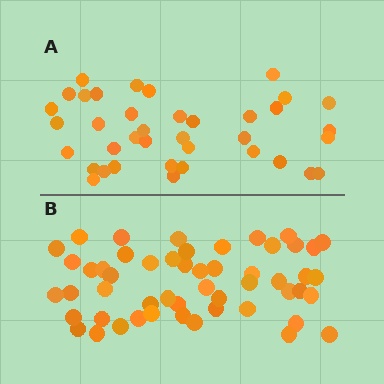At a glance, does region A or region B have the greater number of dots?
Region B (the bottom region) has more dots.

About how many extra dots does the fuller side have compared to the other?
Region B has approximately 15 more dots than region A.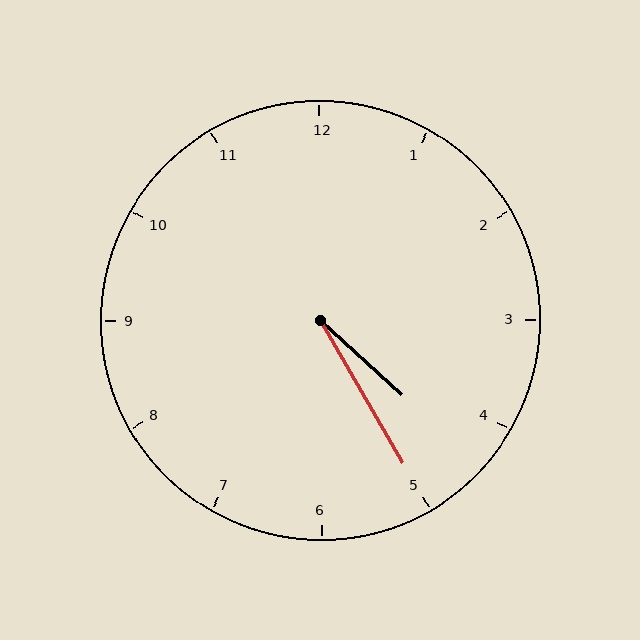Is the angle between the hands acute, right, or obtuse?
It is acute.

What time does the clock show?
4:25.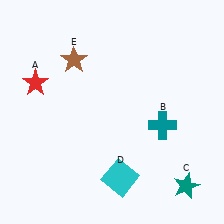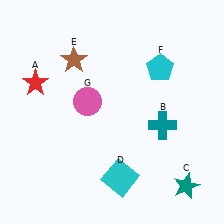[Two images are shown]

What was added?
A cyan pentagon (F), a pink circle (G) were added in Image 2.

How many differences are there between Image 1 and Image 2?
There are 2 differences between the two images.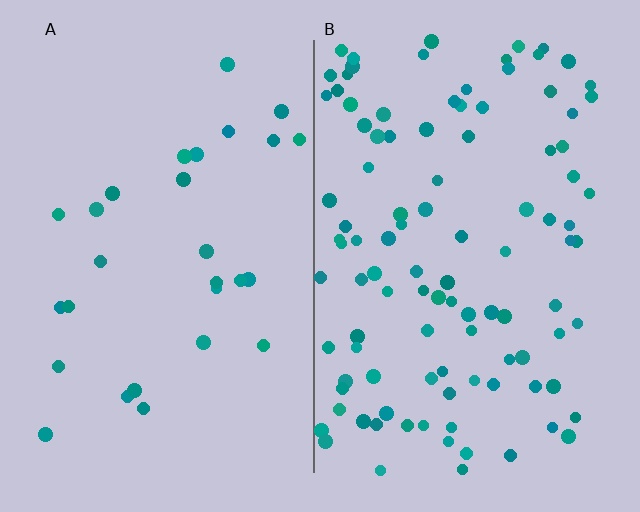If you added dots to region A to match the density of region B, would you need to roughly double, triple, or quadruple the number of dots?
Approximately quadruple.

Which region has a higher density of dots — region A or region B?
B (the right).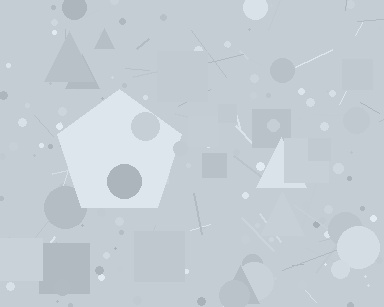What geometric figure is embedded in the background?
A pentagon is embedded in the background.